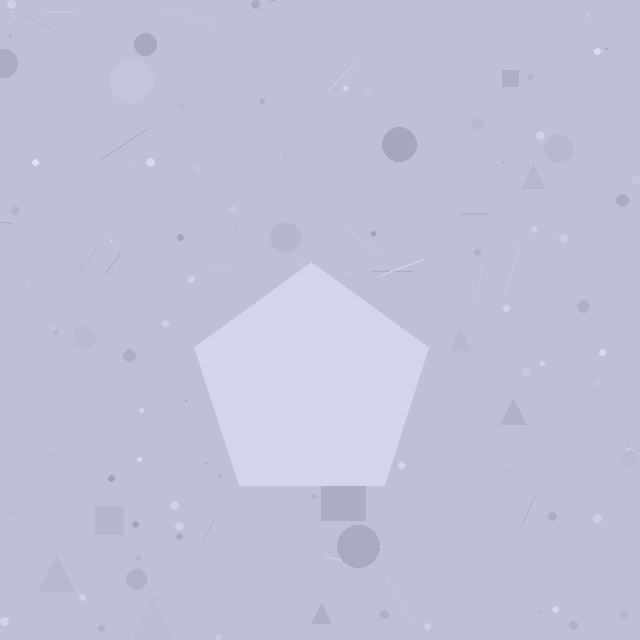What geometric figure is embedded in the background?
A pentagon is embedded in the background.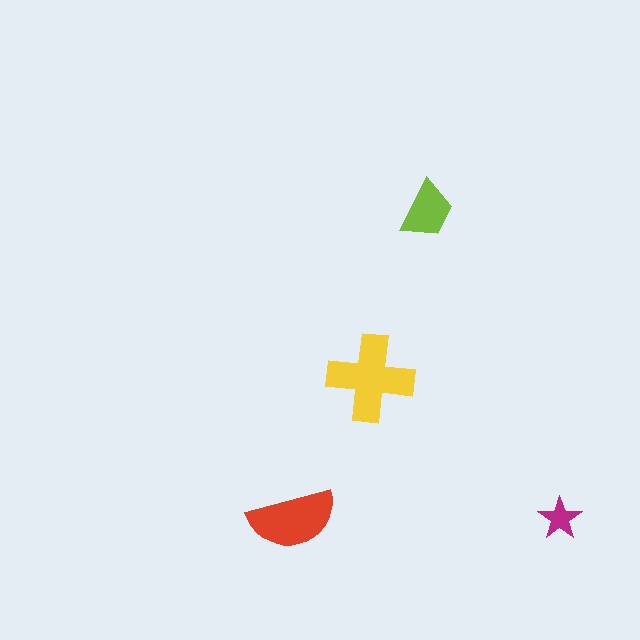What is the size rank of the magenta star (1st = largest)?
4th.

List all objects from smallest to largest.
The magenta star, the lime trapezoid, the red semicircle, the yellow cross.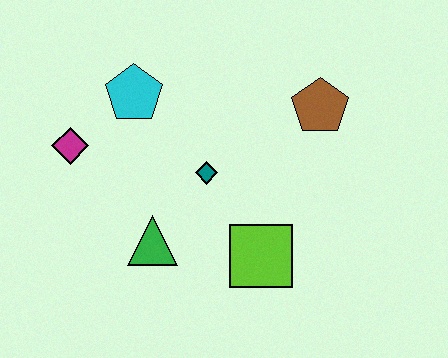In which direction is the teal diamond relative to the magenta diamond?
The teal diamond is to the right of the magenta diamond.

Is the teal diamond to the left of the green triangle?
No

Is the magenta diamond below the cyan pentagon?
Yes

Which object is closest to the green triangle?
The teal diamond is closest to the green triangle.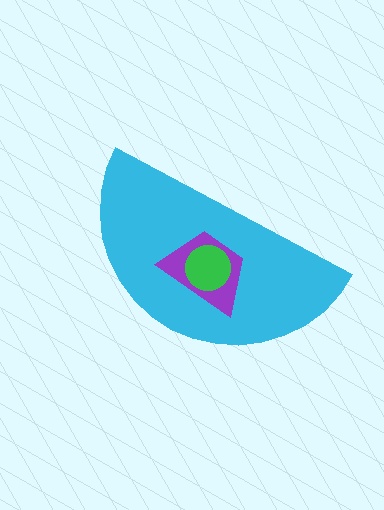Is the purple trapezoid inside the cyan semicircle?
Yes.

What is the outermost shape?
The cyan semicircle.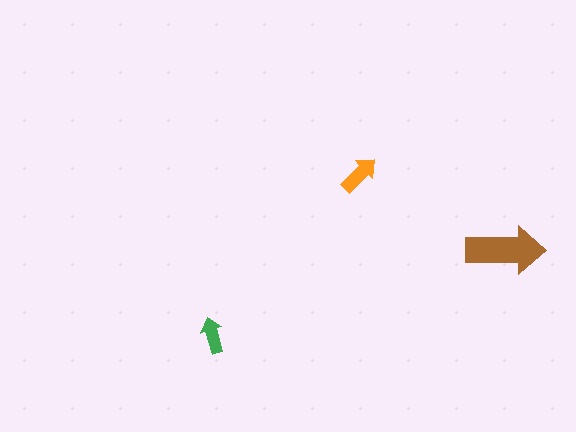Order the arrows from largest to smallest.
the brown one, the orange one, the green one.